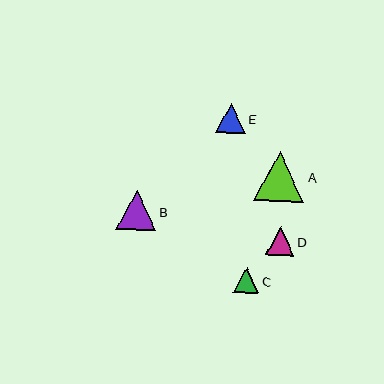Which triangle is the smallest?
Triangle C is the smallest with a size of approximately 25 pixels.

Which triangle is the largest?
Triangle A is the largest with a size of approximately 50 pixels.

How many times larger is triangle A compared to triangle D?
Triangle A is approximately 1.8 times the size of triangle D.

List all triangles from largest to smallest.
From largest to smallest: A, B, E, D, C.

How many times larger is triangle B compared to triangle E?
Triangle B is approximately 1.3 times the size of triangle E.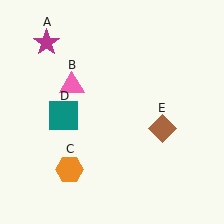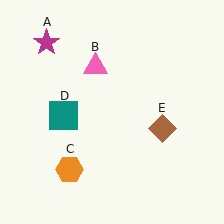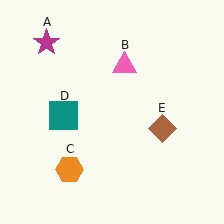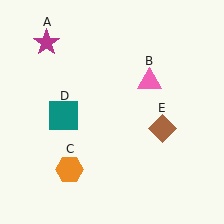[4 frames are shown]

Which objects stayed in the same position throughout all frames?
Magenta star (object A) and orange hexagon (object C) and teal square (object D) and brown diamond (object E) remained stationary.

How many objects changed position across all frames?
1 object changed position: pink triangle (object B).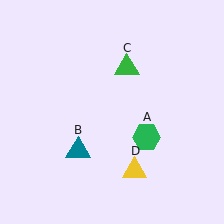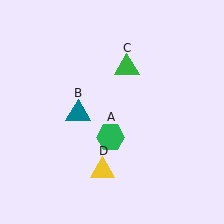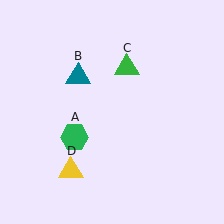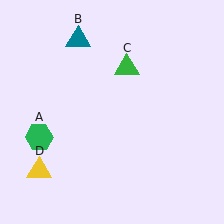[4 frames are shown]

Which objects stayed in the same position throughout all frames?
Green triangle (object C) remained stationary.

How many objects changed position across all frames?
3 objects changed position: green hexagon (object A), teal triangle (object B), yellow triangle (object D).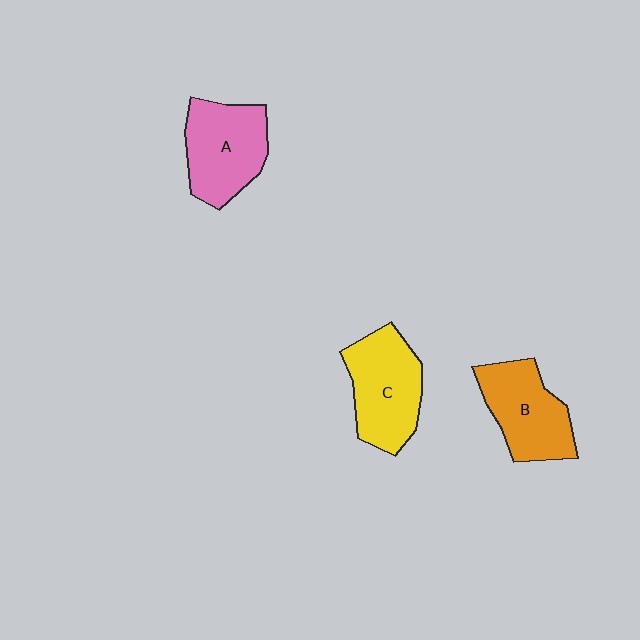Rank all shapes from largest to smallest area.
From largest to smallest: C (yellow), A (pink), B (orange).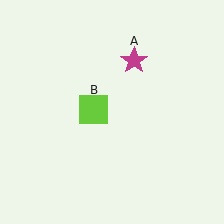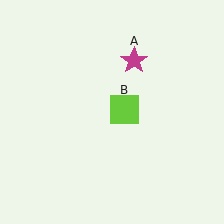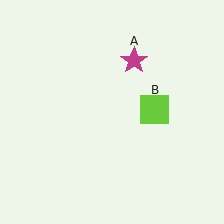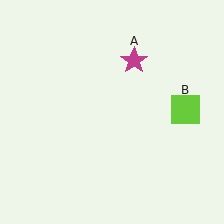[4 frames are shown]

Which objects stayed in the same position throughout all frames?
Magenta star (object A) remained stationary.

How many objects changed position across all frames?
1 object changed position: lime square (object B).